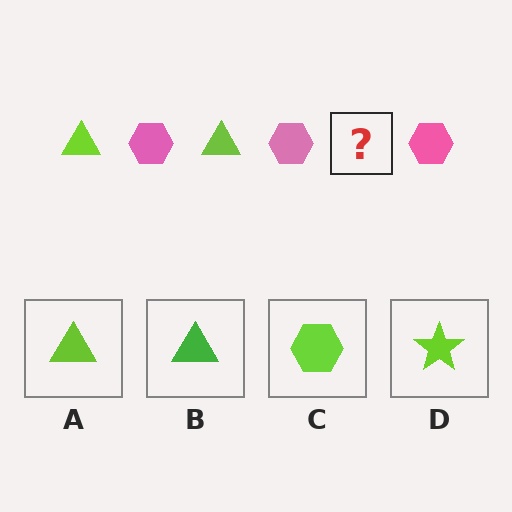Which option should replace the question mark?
Option A.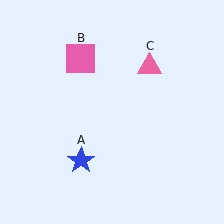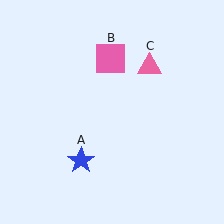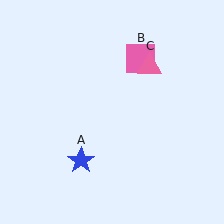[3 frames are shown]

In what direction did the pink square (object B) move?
The pink square (object B) moved right.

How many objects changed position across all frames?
1 object changed position: pink square (object B).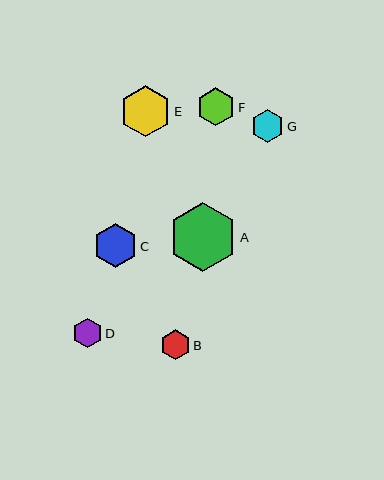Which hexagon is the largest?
Hexagon A is the largest with a size of approximately 68 pixels.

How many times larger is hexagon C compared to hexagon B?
Hexagon C is approximately 1.5 times the size of hexagon B.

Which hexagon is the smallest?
Hexagon D is the smallest with a size of approximately 29 pixels.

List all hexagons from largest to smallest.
From largest to smallest: A, E, C, F, G, B, D.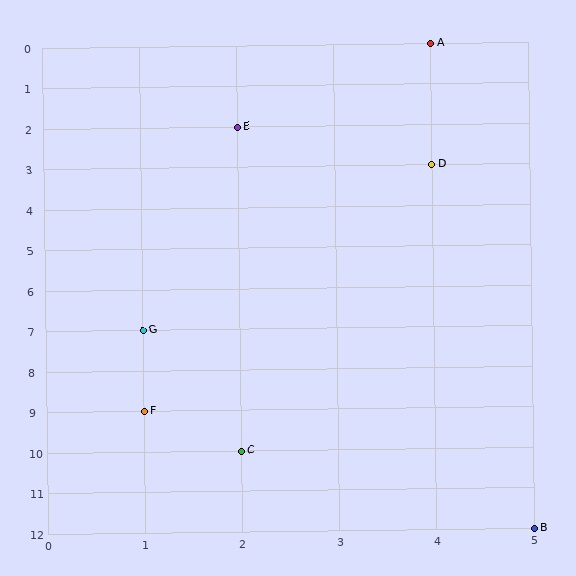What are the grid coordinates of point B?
Point B is at grid coordinates (5, 12).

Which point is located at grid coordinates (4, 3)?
Point D is at (4, 3).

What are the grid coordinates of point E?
Point E is at grid coordinates (2, 2).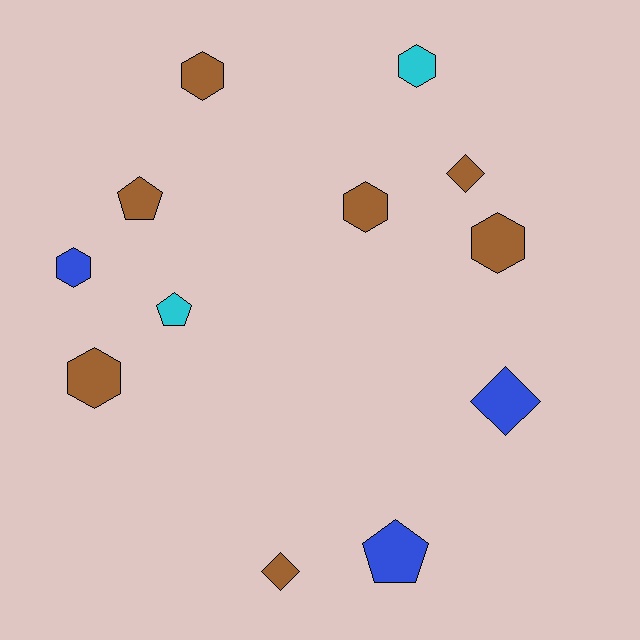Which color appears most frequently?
Brown, with 7 objects.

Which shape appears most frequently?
Hexagon, with 6 objects.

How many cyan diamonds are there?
There are no cyan diamonds.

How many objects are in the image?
There are 12 objects.